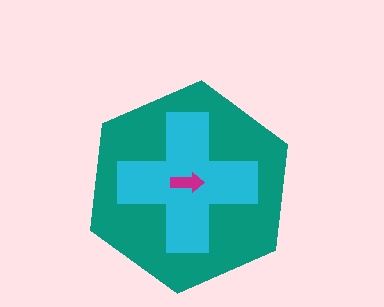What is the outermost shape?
The teal hexagon.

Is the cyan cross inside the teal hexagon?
Yes.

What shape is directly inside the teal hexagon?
The cyan cross.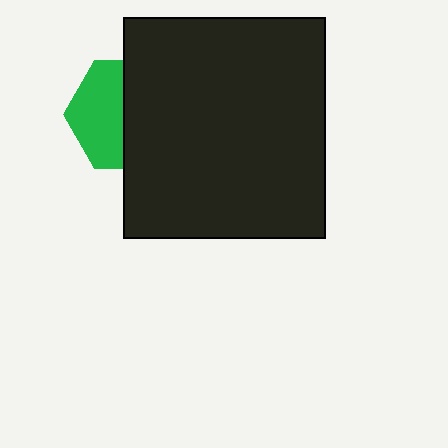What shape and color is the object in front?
The object in front is a black rectangle.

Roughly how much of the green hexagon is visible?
About half of it is visible (roughly 47%).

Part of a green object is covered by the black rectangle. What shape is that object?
It is a hexagon.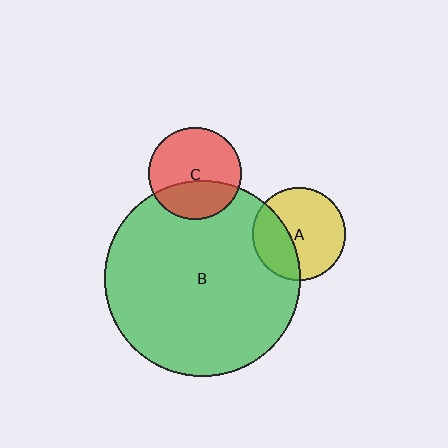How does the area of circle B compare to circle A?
Approximately 4.5 times.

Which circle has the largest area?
Circle B (green).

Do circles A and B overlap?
Yes.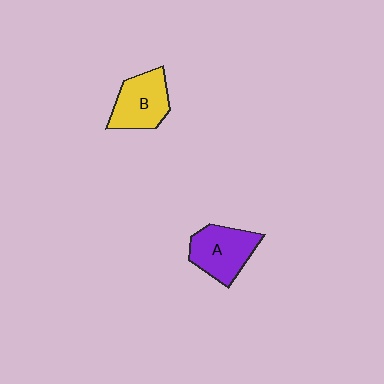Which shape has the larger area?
Shape A (purple).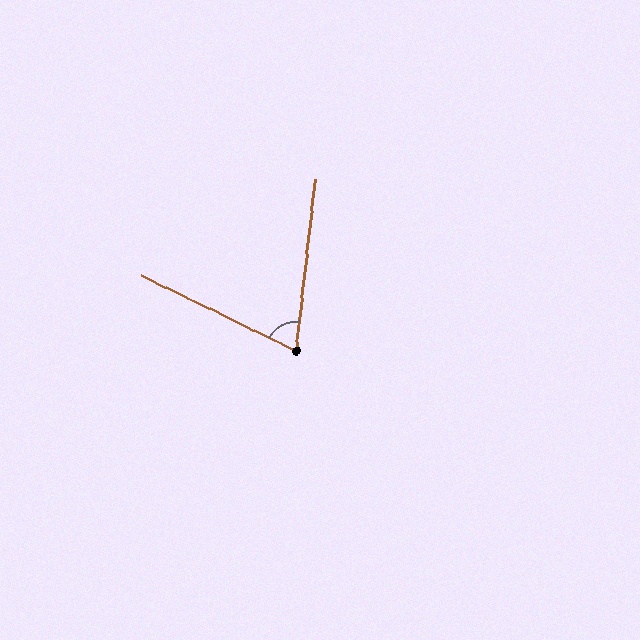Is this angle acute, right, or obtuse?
It is acute.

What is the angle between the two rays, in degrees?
Approximately 70 degrees.